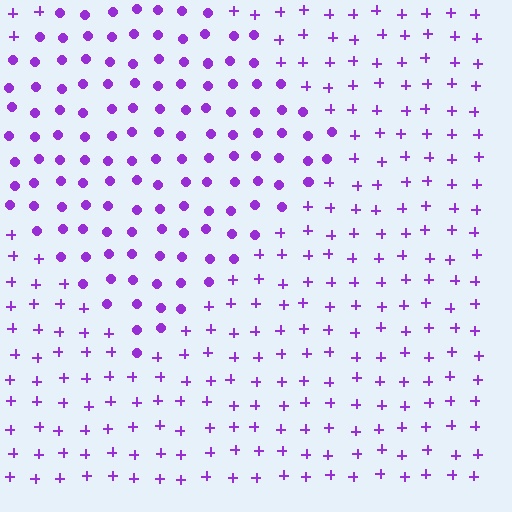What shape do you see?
I see a diamond.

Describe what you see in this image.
The image is filled with small purple elements arranged in a uniform grid. A diamond-shaped region contains circles, while the surrounding area contains plus signs. The boundary is defined purely by the change in element shape.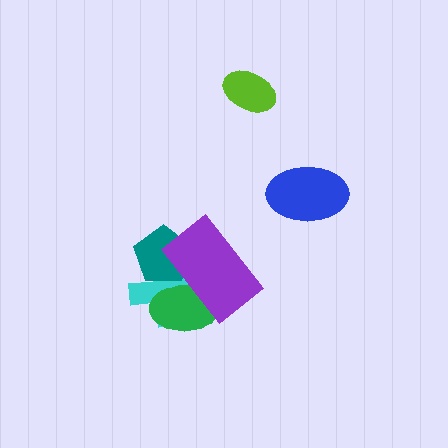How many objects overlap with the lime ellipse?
0 objects overlap with the lime ellipse.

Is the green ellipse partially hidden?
Yes, it is partially covered by another shape.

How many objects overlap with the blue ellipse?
0 objects overlap with the blue ellipse.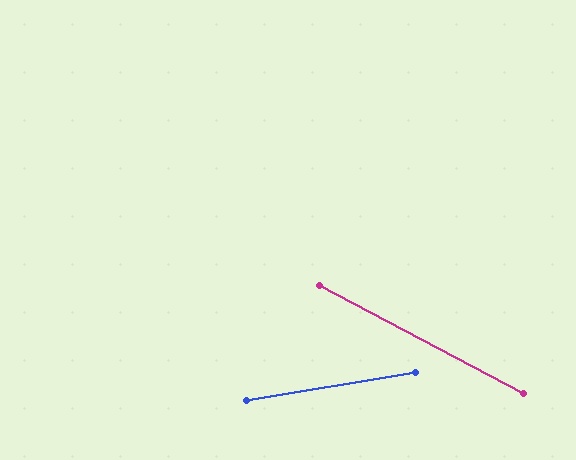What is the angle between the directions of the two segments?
Approximately 37 degrees.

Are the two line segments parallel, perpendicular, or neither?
Neither parallel nor perpendicular — they differ by about 37°.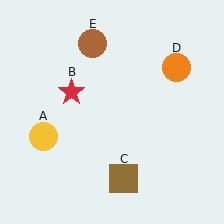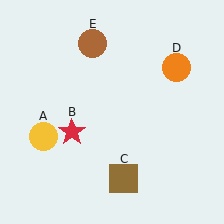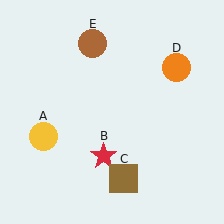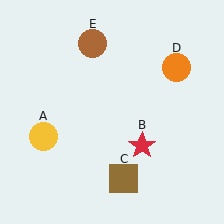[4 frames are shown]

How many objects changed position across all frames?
1 object changed position: red star (object B).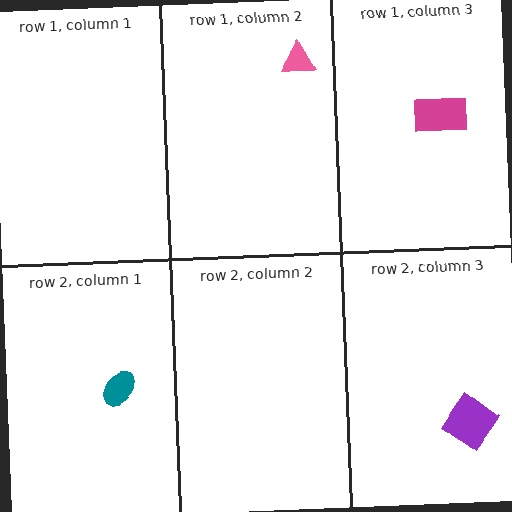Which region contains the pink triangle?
The row 1, column 2 region.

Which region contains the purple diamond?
The row 2, column 3 region.